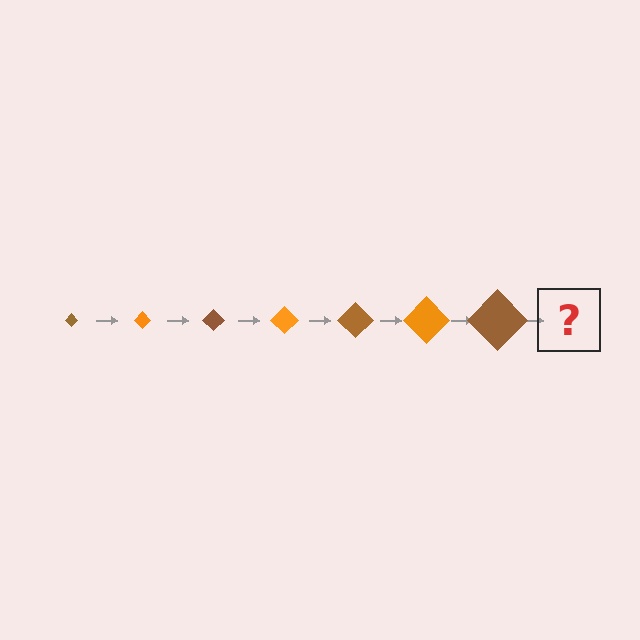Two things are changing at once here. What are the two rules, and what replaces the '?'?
The two rules are that the diamond grows larger each step and the color cycles through brown and orange. The '?' should be an orange diamond, larger than the previous one.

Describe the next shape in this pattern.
It should be an orange diamond, larger than the previous one.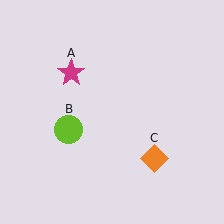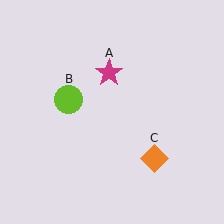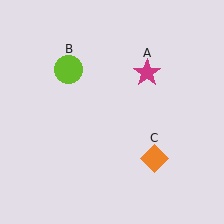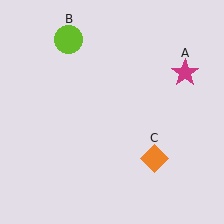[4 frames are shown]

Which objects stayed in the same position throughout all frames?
Orange diamond (object C) remained stationary.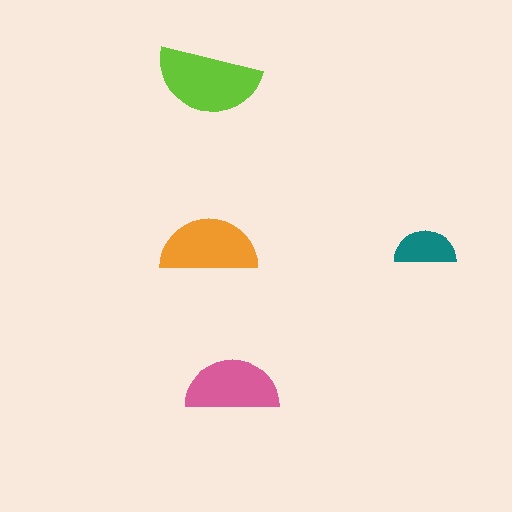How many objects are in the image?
There are 4 objects in the image.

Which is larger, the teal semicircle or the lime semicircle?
The lime one.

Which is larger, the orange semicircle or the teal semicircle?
The orange one.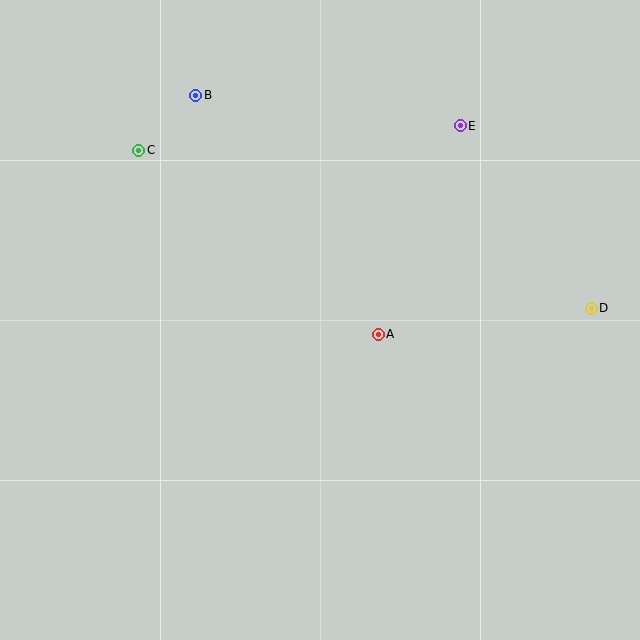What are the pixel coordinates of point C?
Point C is at (139, 150).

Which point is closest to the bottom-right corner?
Point D is closest to the bottom-right corner.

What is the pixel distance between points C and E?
The distance between C and E is 323 pixels.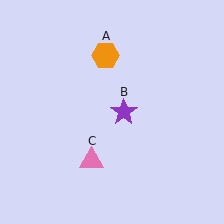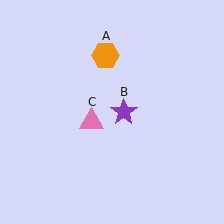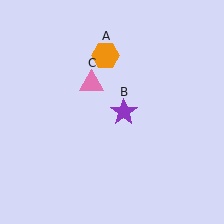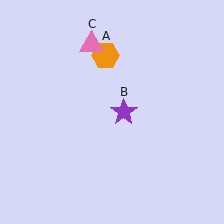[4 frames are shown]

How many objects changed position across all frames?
1 object changed position: pink triangle (object C).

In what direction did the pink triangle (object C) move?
The pink triangle (object C) moved up.